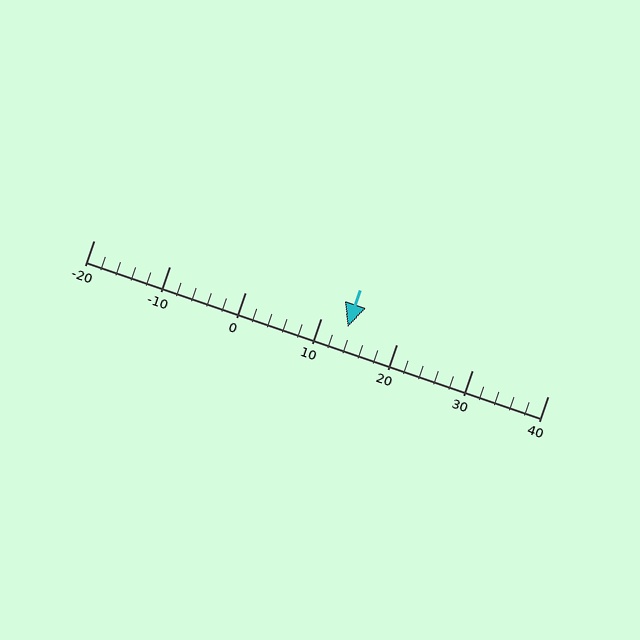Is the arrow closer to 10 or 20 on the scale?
The arrow is closer to 10.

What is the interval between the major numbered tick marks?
The major tick marks are spaced 10 units apart.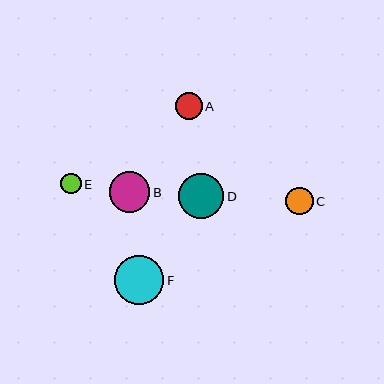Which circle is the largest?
Circle F is the largest with a size of approximately 49 pixels.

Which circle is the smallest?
Circle E is the smallest with a size of approximately 20 pixels.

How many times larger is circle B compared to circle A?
Circle B is approximately 1.5 times the size of circle A.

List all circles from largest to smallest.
From largest to smallest: F, D, B, C, A, E.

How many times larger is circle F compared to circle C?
Circle F is approximately 1.8 times the size of circle C.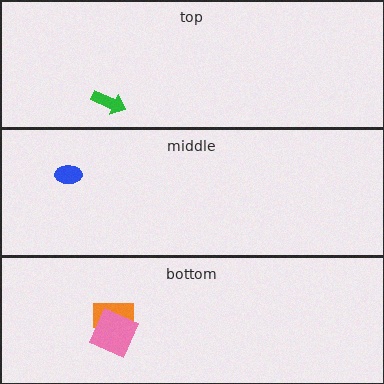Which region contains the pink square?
The bottom region.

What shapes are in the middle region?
The blue ellipse.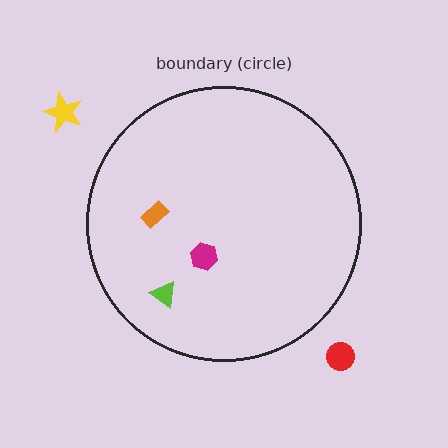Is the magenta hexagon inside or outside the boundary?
Inside.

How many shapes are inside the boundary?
3 inside, 2 outside.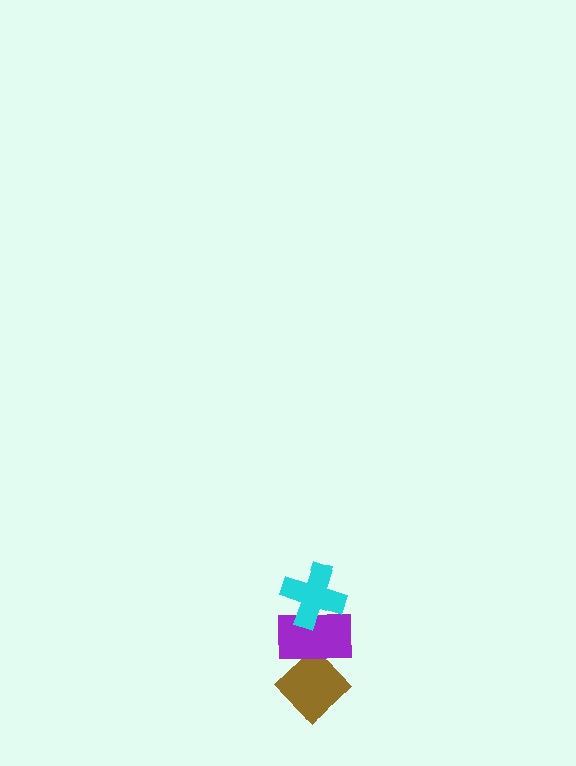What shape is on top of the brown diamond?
The purple rectangle is on top of the brown diamond.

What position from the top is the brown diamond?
The brown diamond is 3rd from the top.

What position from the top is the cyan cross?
The cyan cross is 1st from the top.